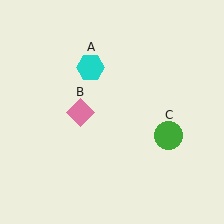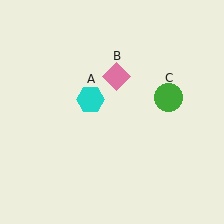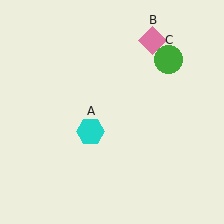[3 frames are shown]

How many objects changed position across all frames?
3 objects changed position: cyan hexagon (object A), pink diamond (object B), green circle (object C).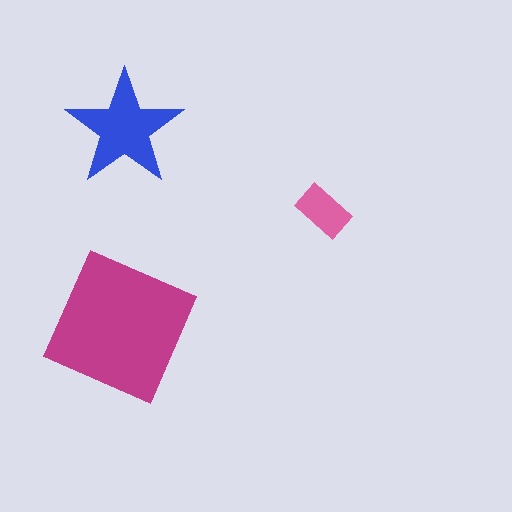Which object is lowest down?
The magenta square is bottommost.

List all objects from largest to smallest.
The magenta square, the blue star, the pink rectangle.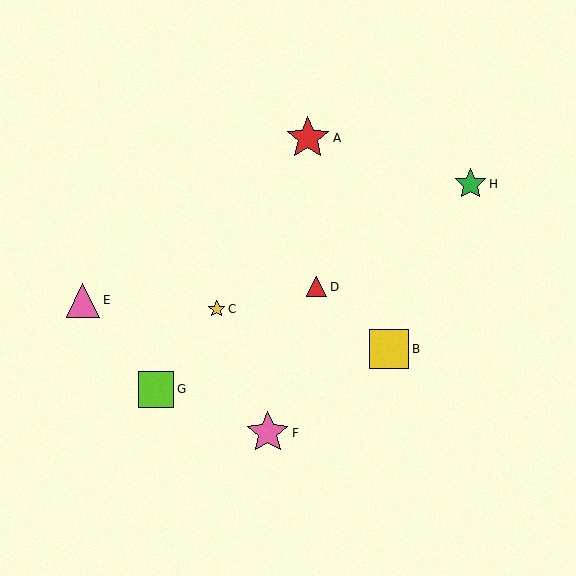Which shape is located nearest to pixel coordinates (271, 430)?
The pink star (labeled F) at (268, 433) is nearest to that location.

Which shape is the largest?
The red star (labeled A) is the largest.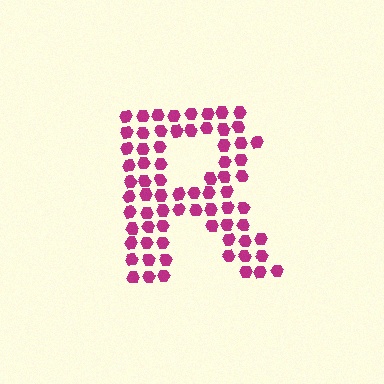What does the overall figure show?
The overall figure shows the letter R.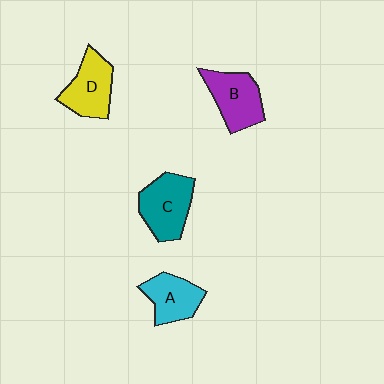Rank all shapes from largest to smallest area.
From largest to smallest: C (teal), B (purple), D (yellow), A (cyan).